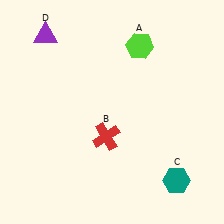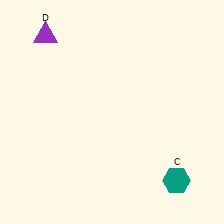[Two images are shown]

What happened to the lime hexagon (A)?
The lime hexagon (A) was removed in Image 2. It was in the top-right area of Image 1.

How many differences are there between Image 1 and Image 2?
There are 2 differences between the two images.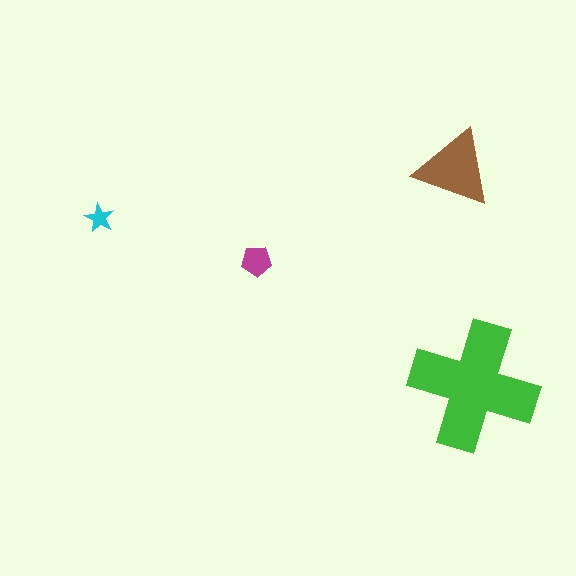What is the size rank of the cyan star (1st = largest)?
4th.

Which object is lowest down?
The green cross is bottommost.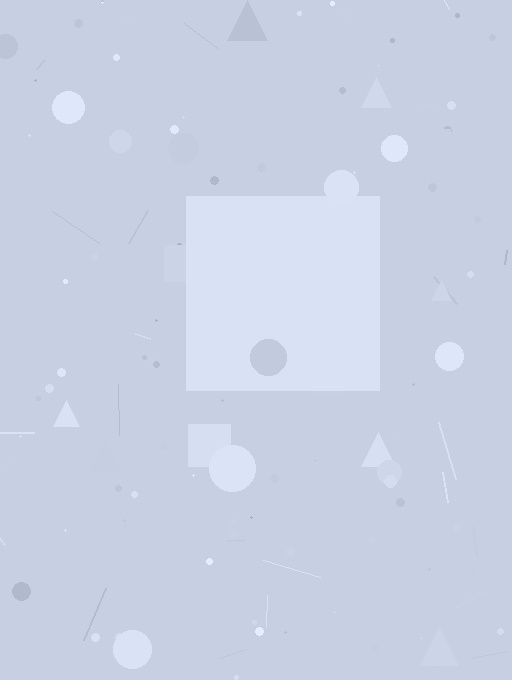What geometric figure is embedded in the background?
A square is embedded in the background.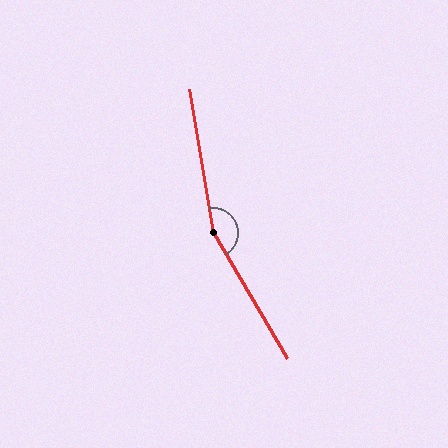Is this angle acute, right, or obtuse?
It is obtuse.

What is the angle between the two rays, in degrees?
Approximately 158 degrees.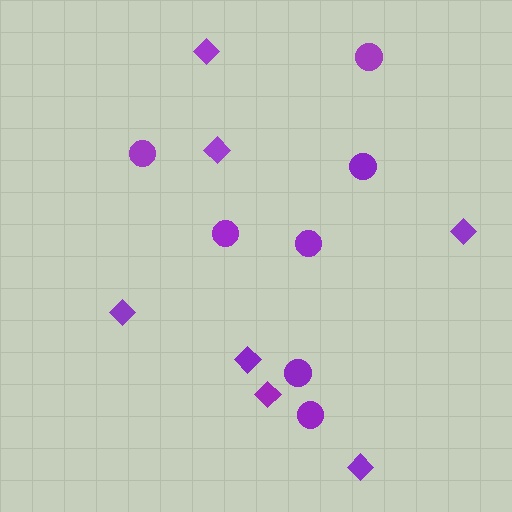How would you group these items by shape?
There are 2 groups: one group of diamonds (7) and one group of circles (7).